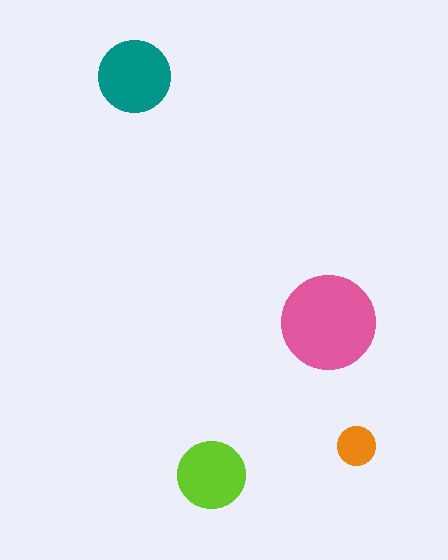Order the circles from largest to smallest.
the pink one, the teal one, the lime one, the orange one.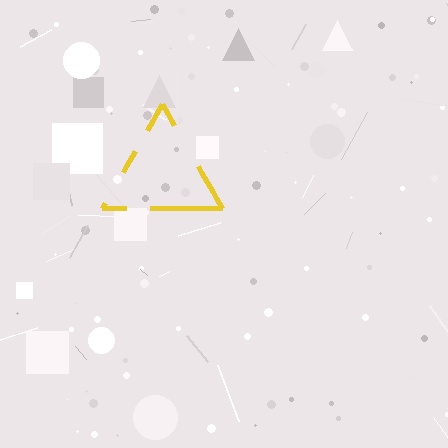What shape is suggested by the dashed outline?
The dashed outline suggests a triangle.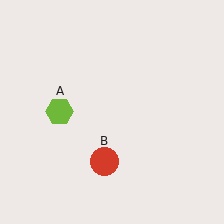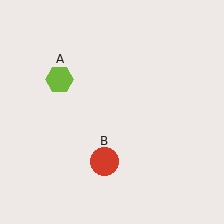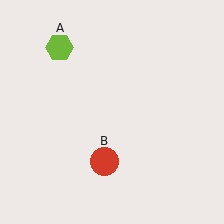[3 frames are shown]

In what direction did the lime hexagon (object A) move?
The lime hexagon (object A) moved up.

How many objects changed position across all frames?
1 object changed position: lime hexagon (object A).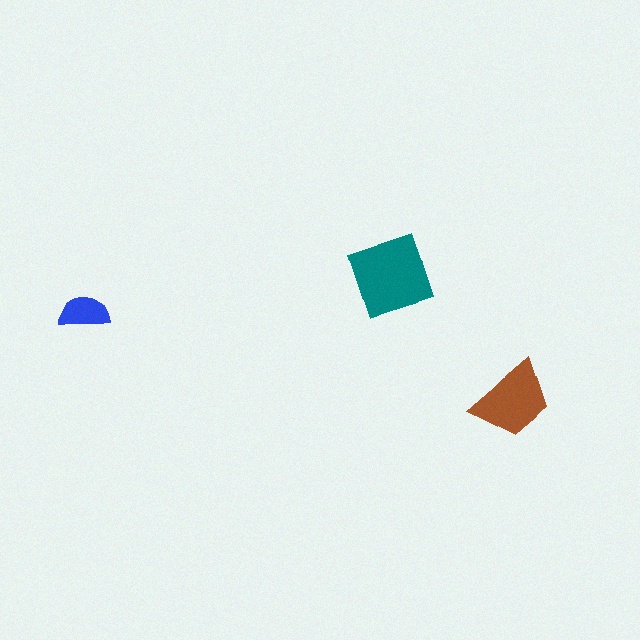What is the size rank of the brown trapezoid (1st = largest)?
2nd.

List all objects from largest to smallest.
The teal square, the brown trapezoid, the blue semicircle.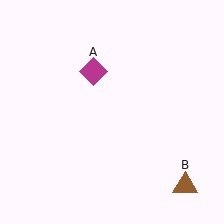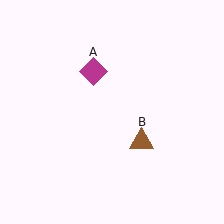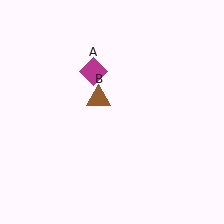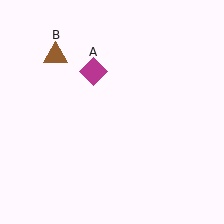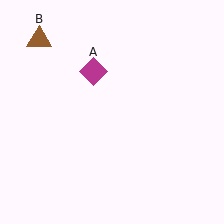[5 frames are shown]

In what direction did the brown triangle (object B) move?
The brown triangle (object B) moved up and to the left.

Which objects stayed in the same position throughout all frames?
Magenta diamond (object A) remained stationary.